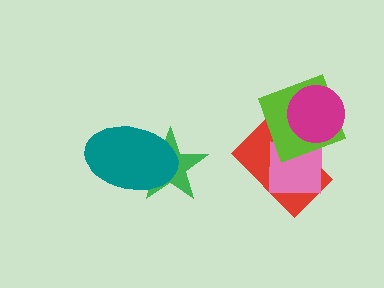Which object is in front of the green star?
The teal ellipse is in front of the green star.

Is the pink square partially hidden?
Yes, it is partially covered by another shape.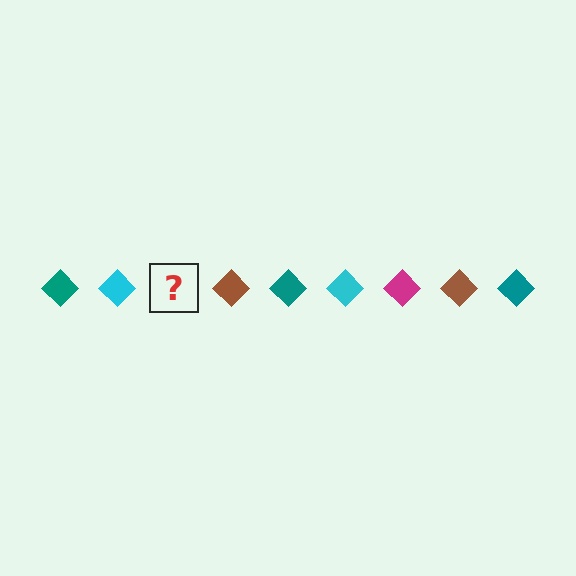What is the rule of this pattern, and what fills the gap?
The rule is that the pattern cycles through teal, cyan, magenta, brown diamonds. The gap should be filled with a magenta diamond.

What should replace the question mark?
The question mark should be replaced with a magenta diamond.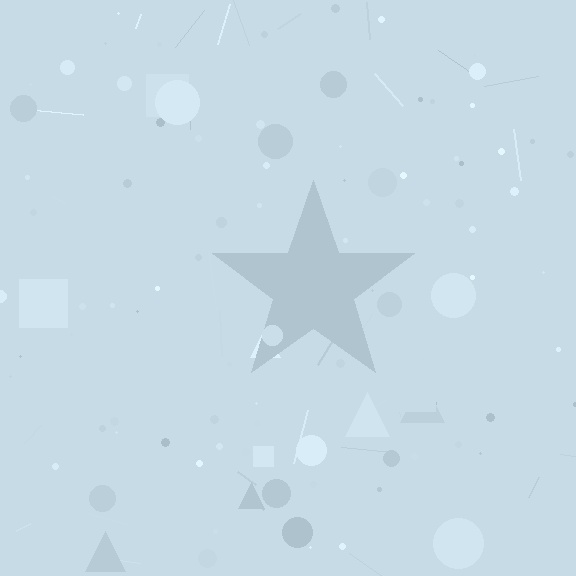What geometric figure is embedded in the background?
A star is embedded in the background.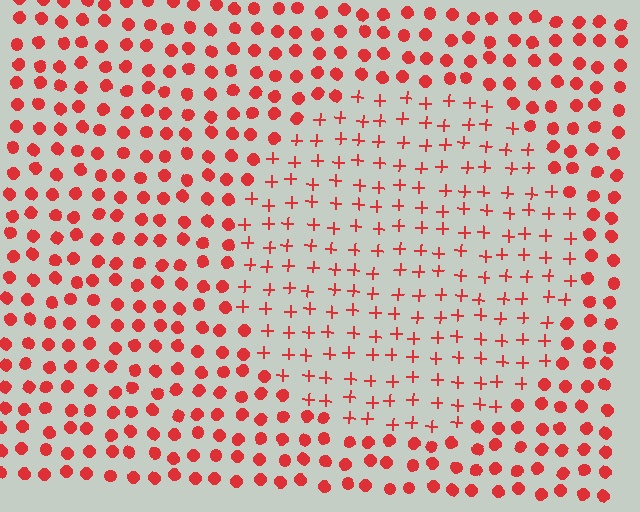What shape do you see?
I see a circle.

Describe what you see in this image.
The image is filled with small red elements arranged in a uniform grid. A circle-shaped region contains plus signs, while the surrounding area contains circles. The boundary is defined purely by the change in element shape.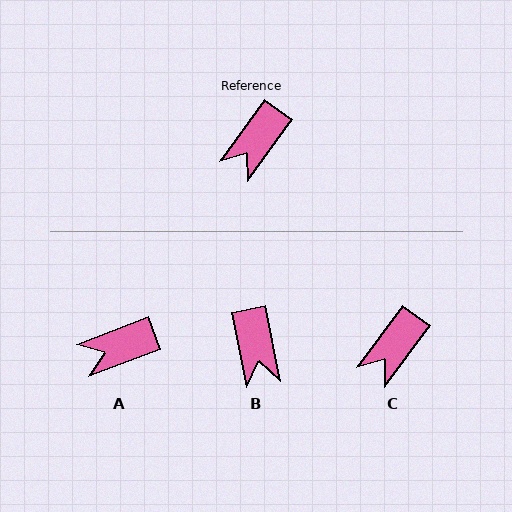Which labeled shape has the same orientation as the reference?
C.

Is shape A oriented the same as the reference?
No, it is off by about 33 degrees.